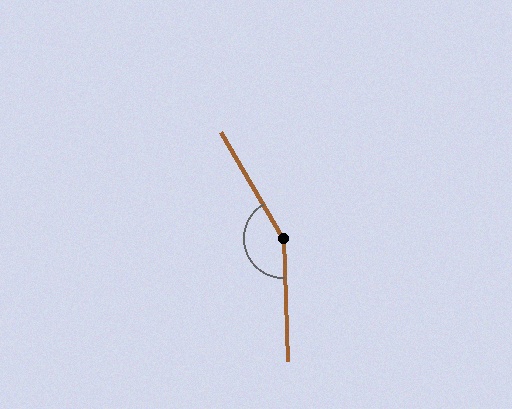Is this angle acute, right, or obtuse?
It is obtuse.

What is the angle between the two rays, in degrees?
Approximately 151 degrees.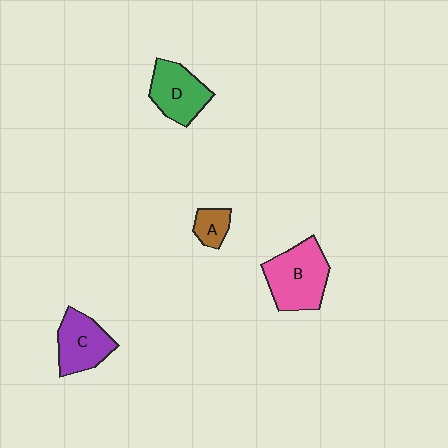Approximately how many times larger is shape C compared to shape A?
Approximately 2.3 times.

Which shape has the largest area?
Shape B (pink).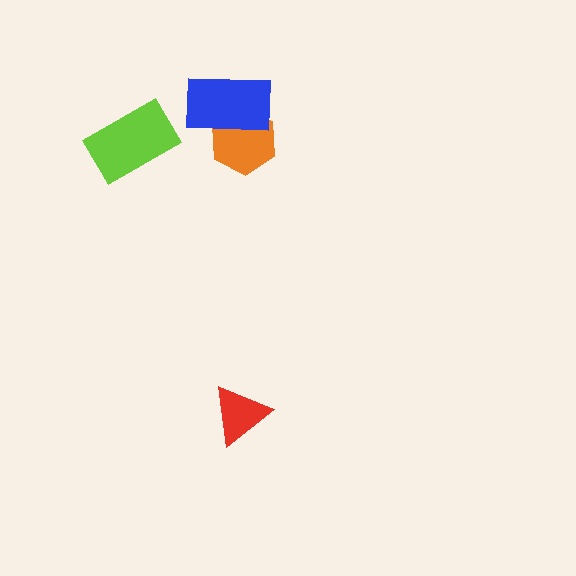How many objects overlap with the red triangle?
0 objects overlap with the red triangle.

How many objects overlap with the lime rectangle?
0 objects overlap with the lime rectangle.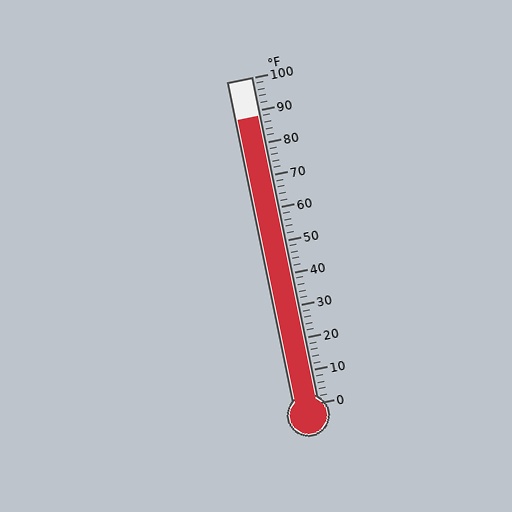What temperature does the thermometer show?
The thermometer shows approximately 88°F.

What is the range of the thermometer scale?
The thermometer scale ranges from 0°F to 100°F.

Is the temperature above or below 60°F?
The temperature is above 60°F.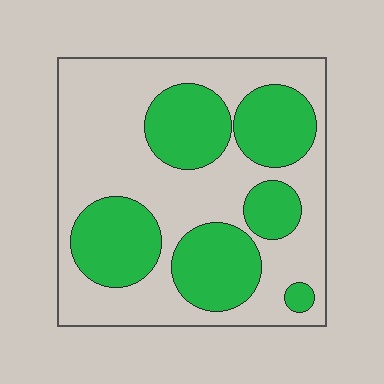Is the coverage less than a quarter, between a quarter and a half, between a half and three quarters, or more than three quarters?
Between a quarter and a half.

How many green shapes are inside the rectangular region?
6.